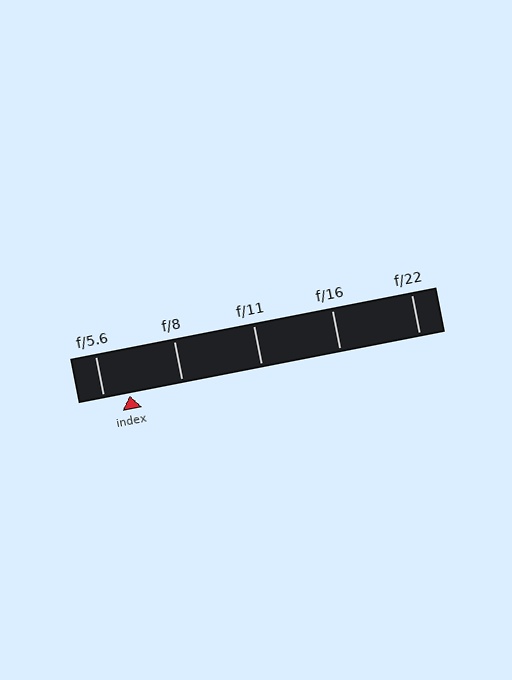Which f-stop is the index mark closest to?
The index mark is closest to f/5.6.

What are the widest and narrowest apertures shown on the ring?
The widest aperture shown is f/5.6 and the narrowest is f/22.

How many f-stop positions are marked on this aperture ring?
There are 5 f-stop positions marked.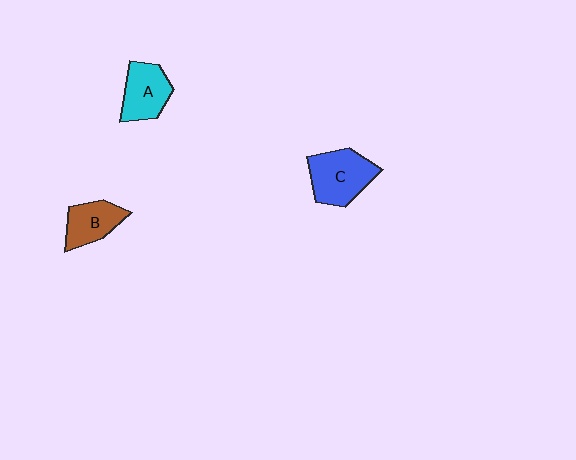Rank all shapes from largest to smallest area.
From largest to smallest: C (blue), A (cyan), B (brown).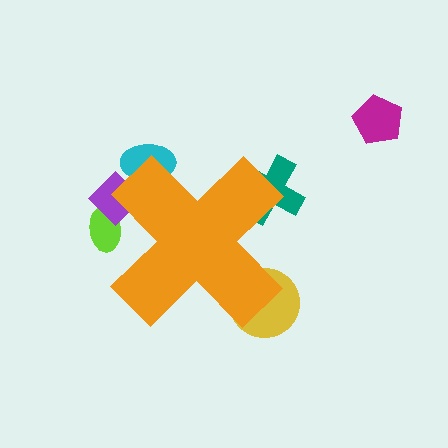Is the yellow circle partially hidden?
Yes, the yellow circle is partially hidden behind the orange cross.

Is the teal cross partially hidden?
Yes, the teal cross is partially hidden behind the orange cross.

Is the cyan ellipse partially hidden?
Yes, the cyan ellipse is partially hidden behind the orange cross.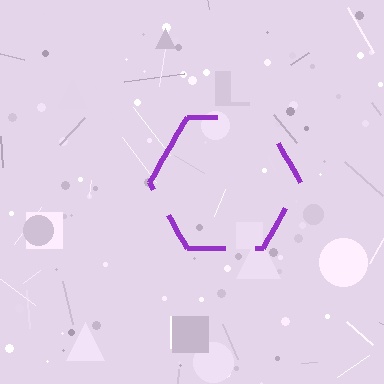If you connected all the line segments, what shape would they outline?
They would outline a hexagon.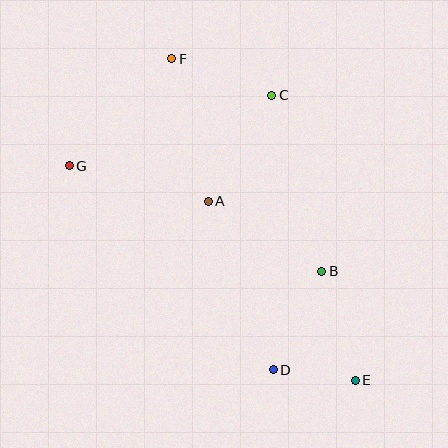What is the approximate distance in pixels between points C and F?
The distance between C and F is approximately 107 pixels.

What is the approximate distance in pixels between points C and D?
The distance between C and D is approximately 274 pixels.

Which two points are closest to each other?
Points D and E are closest to each other.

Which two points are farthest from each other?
Points E and F are farthest from each other.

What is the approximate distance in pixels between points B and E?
The distance between B and E is approximately 114 pixels.